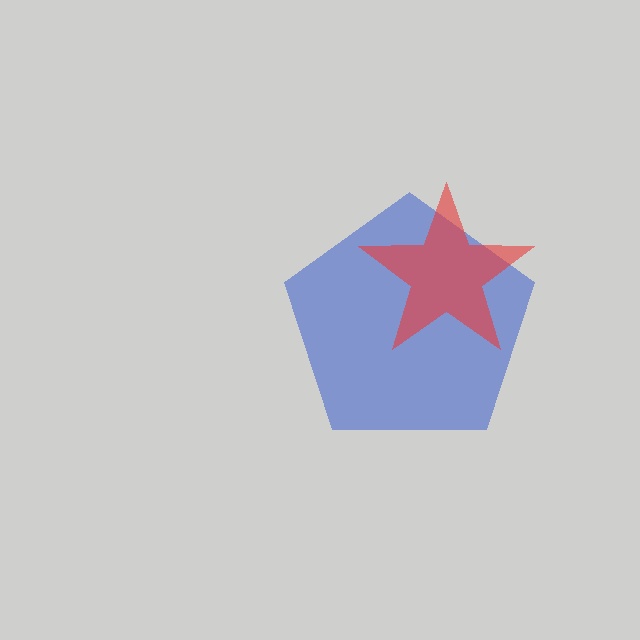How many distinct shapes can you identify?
There are 2 distinct shapes: a blue pentagon, a red star.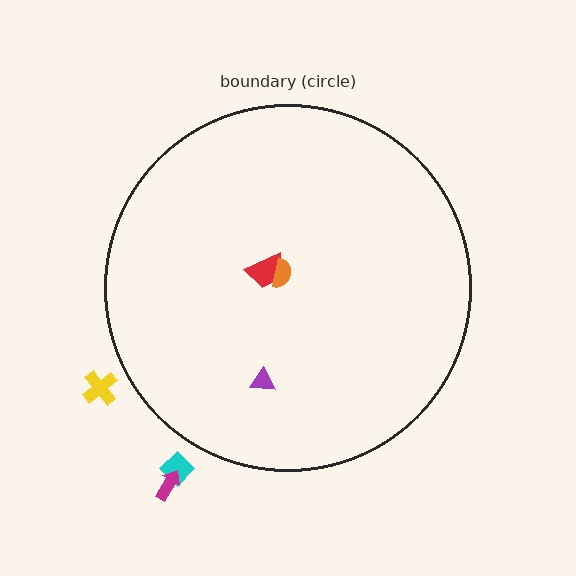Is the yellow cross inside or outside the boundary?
Outside.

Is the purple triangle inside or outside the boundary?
Inside.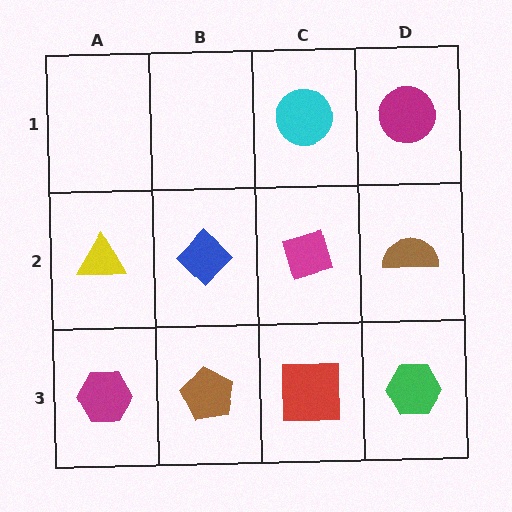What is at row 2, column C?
A magenta diamond.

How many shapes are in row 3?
4 shapes.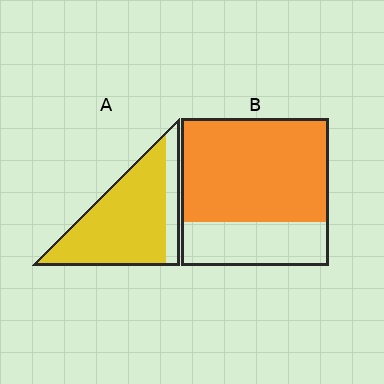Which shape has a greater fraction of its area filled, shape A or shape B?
Shape A.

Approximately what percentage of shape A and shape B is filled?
A is approximately 80% and B is approximately 70%.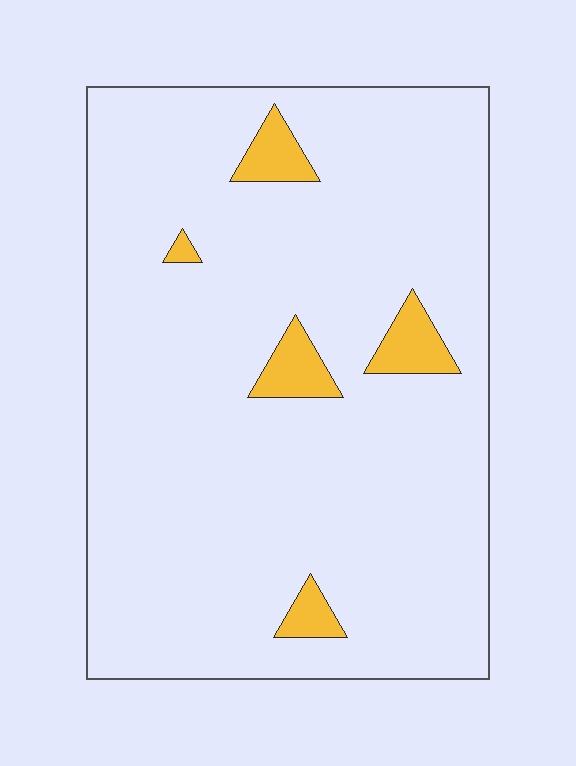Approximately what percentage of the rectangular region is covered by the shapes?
Approximately 5%.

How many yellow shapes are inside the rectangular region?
5.